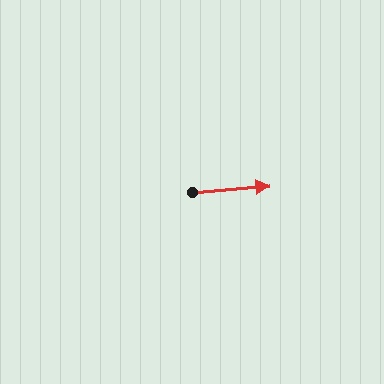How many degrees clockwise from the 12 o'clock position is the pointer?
Approximately 86 degrees.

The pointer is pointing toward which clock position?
Roughly 3 o'clock.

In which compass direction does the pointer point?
East.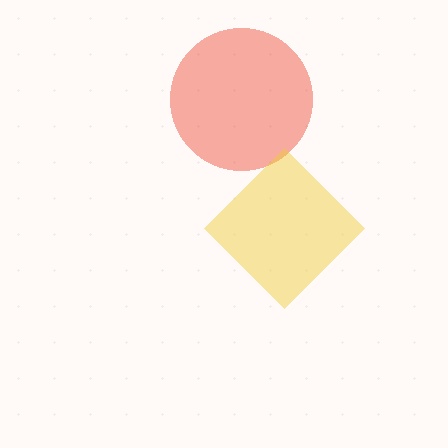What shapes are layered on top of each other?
The layered shapes are: a red circle, a yellow diamond.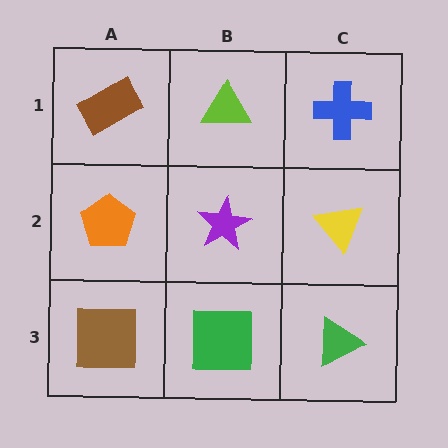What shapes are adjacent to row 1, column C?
A yellow triangle (row 2, column C), a lime triangle (row 1, column B).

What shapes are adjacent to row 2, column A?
A brown rectangle (row 1, column A), a brown square (row 3, column A), a purple star (row 2, column B).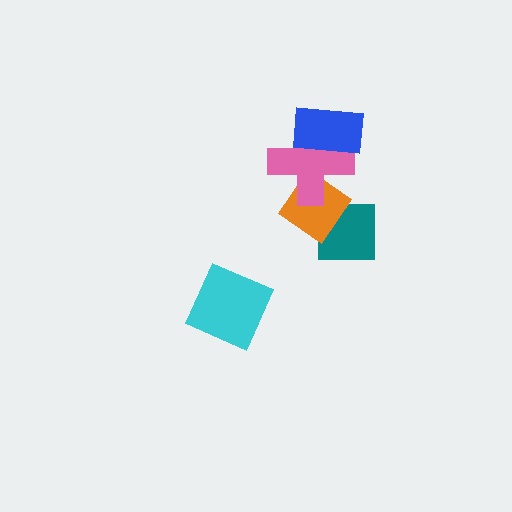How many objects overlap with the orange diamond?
2 objects overlap with the orange diamond.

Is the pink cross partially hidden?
Yes, it is partially covered by another shape.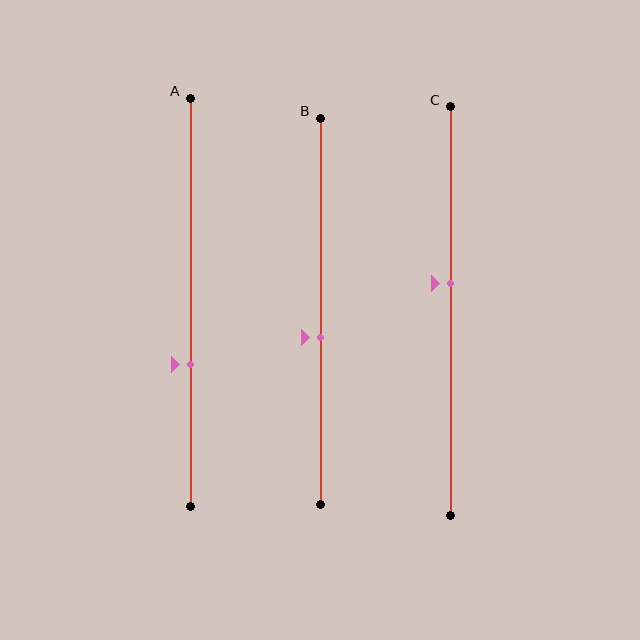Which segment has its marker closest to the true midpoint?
Segment B has its marker closest to the true midpoint.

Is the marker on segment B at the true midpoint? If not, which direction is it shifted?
No, the marker on segment B is shifted downward by about 7% of the segment length.